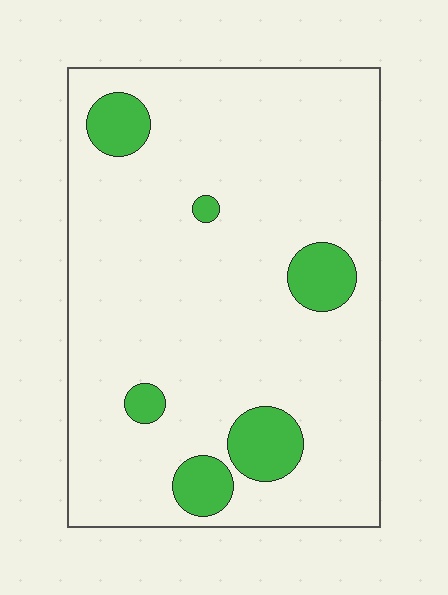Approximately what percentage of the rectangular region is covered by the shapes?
Approximately 10%.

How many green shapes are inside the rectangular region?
6.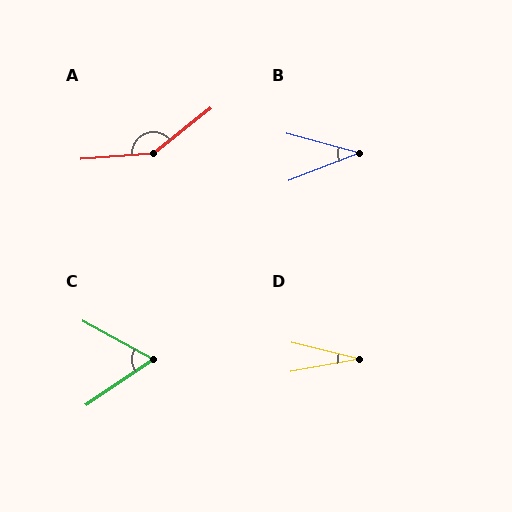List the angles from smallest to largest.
D (24°), B (37°), C (63°), A (146°).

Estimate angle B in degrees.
Approximately 37 degrees.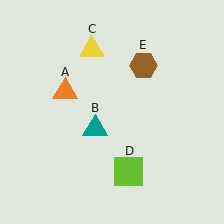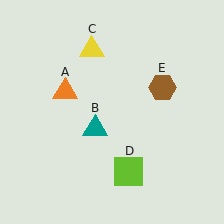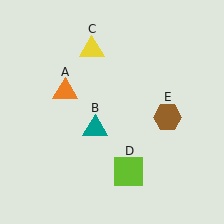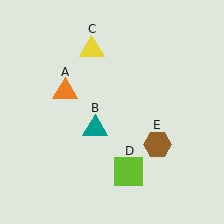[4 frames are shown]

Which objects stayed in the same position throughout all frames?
Orange triangle (object A) and teal triangle (object B) and yellow triangle (object C) and lime square (object D) remained stationary.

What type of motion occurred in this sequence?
The brown hexagon (object E) rotated clockwise around the center of the scene.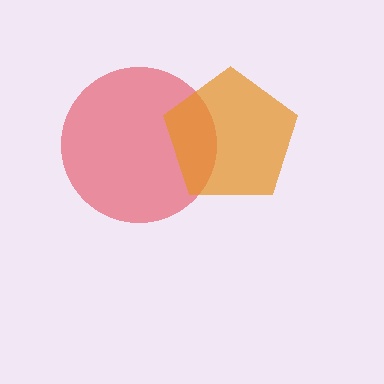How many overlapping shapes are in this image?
There are 2 overlapping shapes in the image.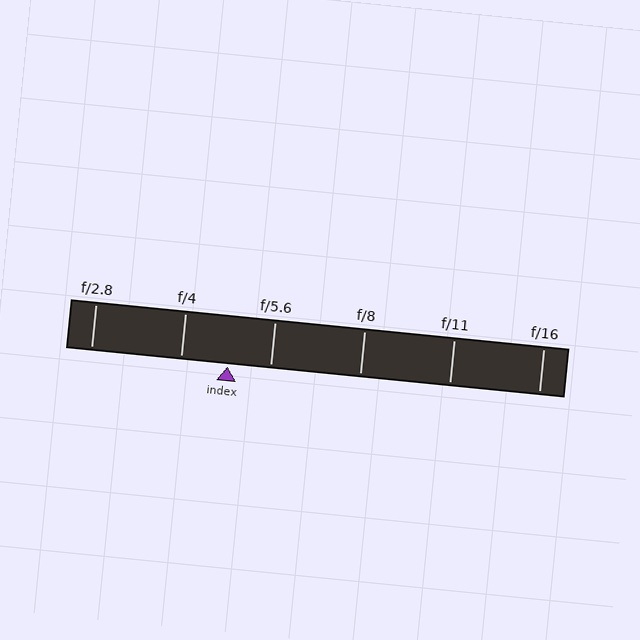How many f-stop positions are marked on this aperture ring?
There are 6 f-stop positions marked.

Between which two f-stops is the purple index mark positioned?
The index mark is between f/4 and f/5.6.